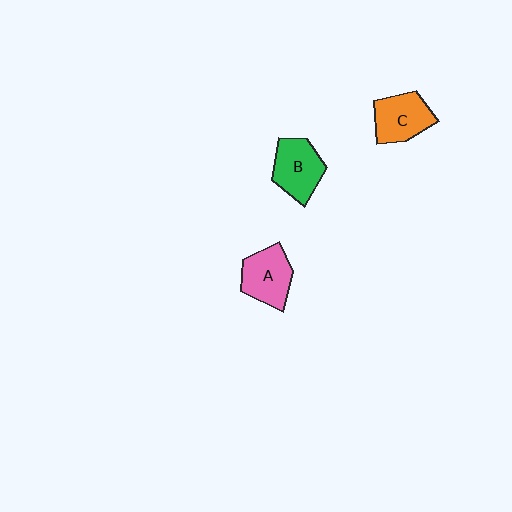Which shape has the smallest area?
Shape C (orange).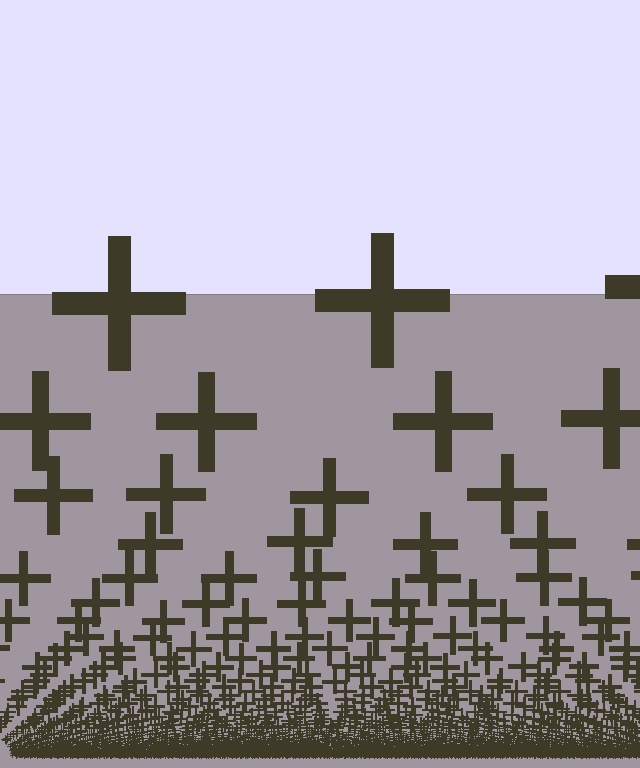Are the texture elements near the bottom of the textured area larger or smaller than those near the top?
Smaller. The gradient is inverted — elements near the bottom are smaller and denser.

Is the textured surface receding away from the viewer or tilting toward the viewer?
The surface appears to tilt toward the viewer. Texture elements get larger and sparser toward the top.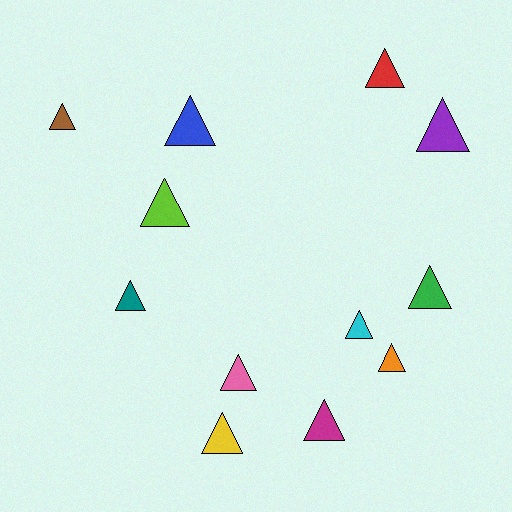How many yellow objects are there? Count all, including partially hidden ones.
There is 1 yellow object.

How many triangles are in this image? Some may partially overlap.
There are 12 triangles.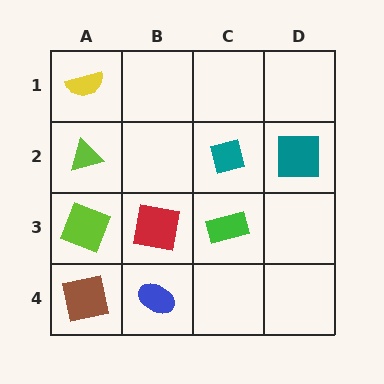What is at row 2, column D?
A teal square.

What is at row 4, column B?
A blue ellipse.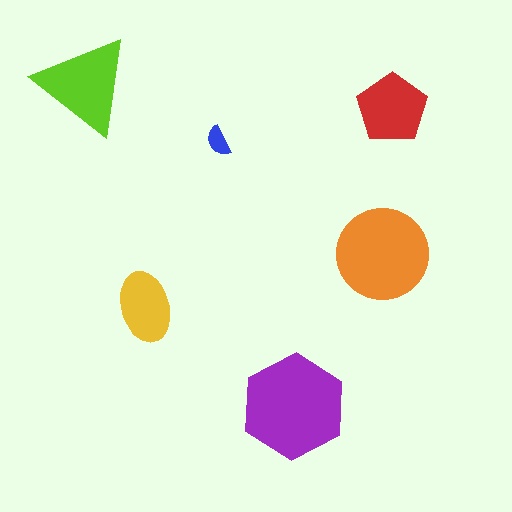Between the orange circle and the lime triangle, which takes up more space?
The orange circle.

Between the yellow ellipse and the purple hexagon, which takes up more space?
The purple hexagon.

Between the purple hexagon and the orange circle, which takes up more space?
The purple hexagon.